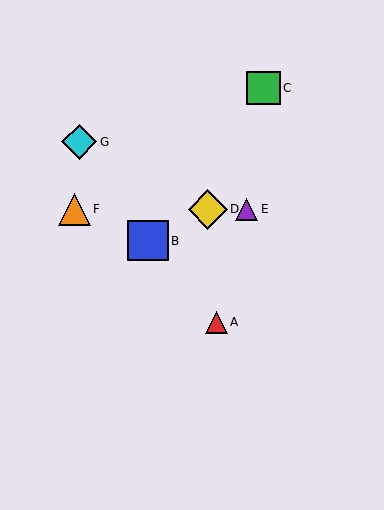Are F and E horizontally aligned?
Yes, both are at y≈209.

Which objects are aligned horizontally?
Objects D, E, F are aligned horizontally.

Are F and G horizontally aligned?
No, F is at y≈209 and G is at y≈142.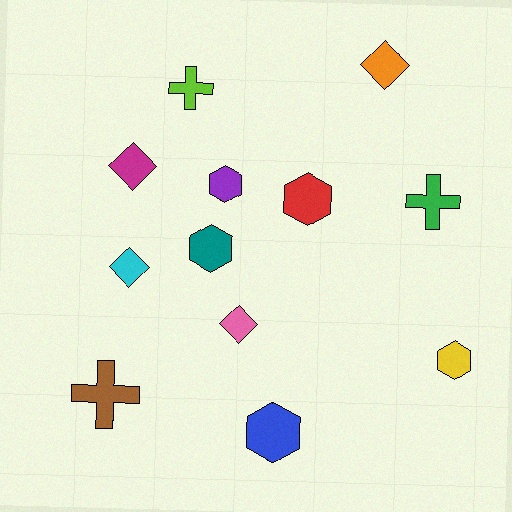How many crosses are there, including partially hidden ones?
There are 3 crosses.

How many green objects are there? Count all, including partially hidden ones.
There is 1 green object.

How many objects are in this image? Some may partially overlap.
There are 12 objects.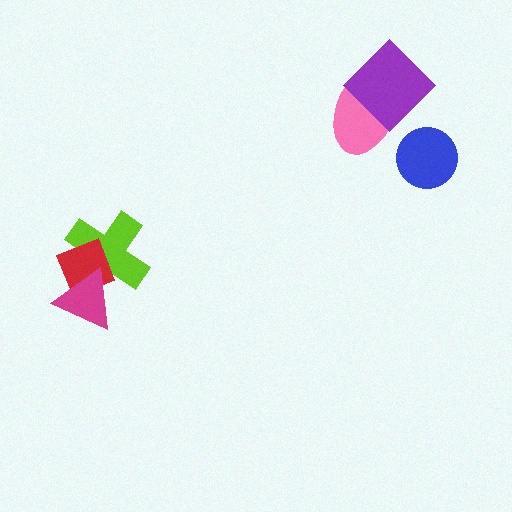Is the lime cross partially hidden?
Yes, it is partially covered by another shape.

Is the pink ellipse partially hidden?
Yes, it is partially covered by another shape.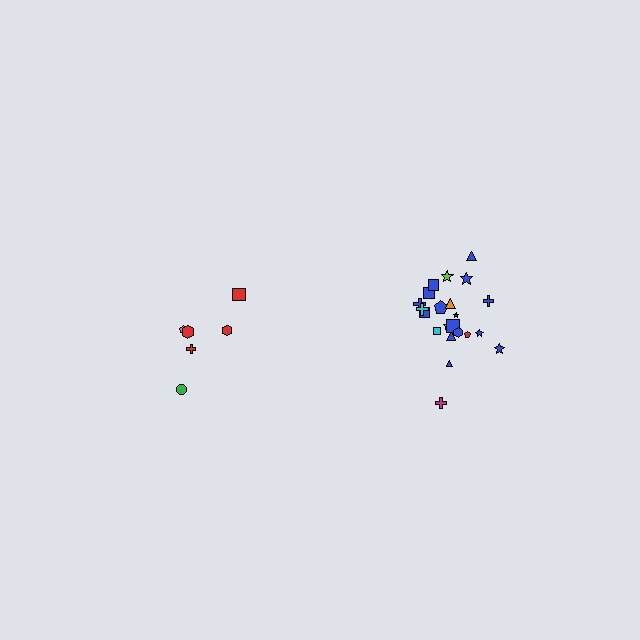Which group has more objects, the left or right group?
The right group.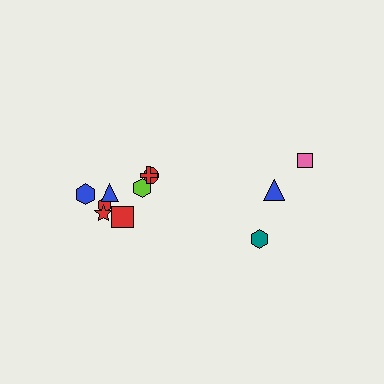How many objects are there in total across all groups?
There are 11 objects.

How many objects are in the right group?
There are 3 objects.